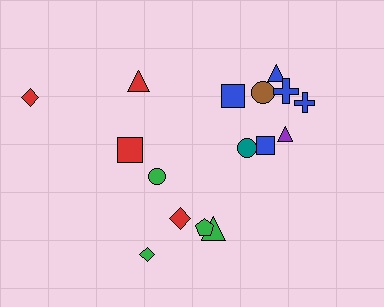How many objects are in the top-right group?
There are 8 objects.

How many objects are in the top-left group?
There are 3 objects.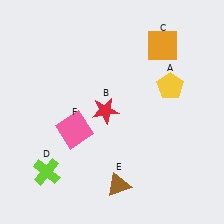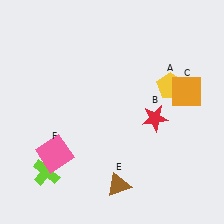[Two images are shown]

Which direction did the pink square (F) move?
The pink square (F) moved down.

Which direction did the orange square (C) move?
The orange square (C) moved down.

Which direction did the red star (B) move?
The red star (B) moved right.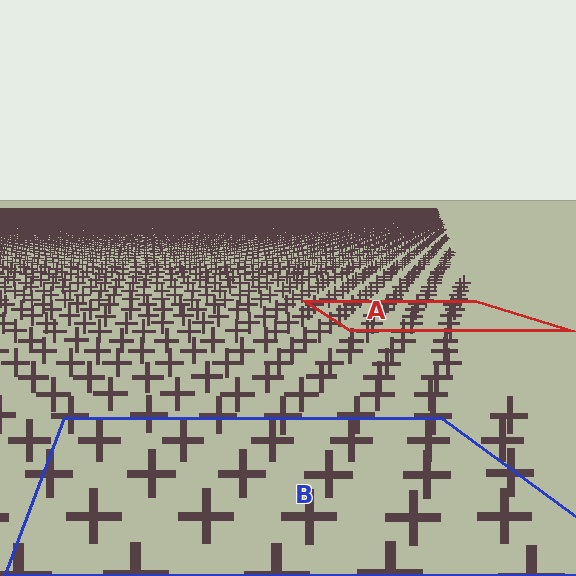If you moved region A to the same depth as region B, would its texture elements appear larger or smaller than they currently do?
They would appear larger. At a closer depth, the same texture elements are projected at a bigger on-screen size.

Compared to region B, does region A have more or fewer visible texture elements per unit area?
Region A has more texture elements per unit area — they are packed more densely because it is farther away.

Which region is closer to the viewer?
Region B is closer. The texture elements there are larger and more spread out.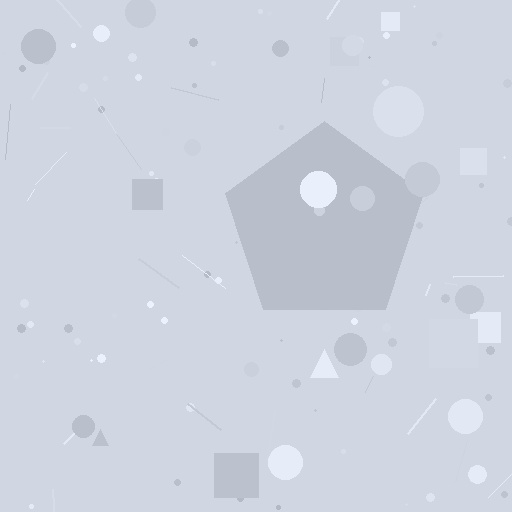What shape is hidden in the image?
A pentagon is hidden in the image.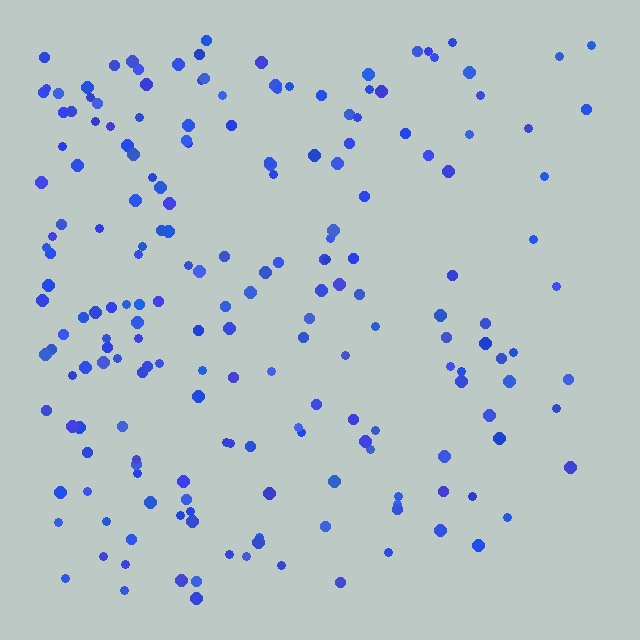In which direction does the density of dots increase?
From right to left, with the left side densest.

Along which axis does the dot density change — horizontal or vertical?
Horizontal.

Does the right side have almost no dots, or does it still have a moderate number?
Still a moderate number, just noticeably fewer than the left.